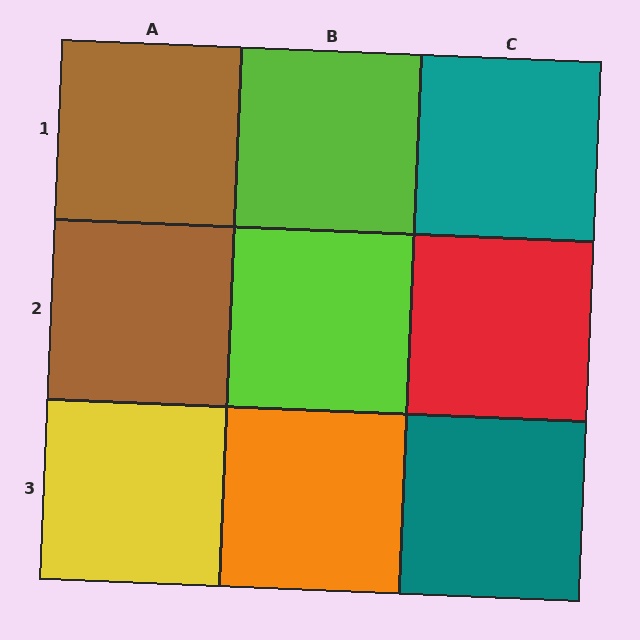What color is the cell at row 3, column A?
Yellow.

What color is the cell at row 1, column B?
Lime.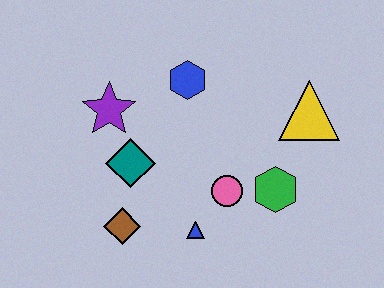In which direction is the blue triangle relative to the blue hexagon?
The blue triangle is below the blue hexagon.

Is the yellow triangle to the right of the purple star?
Yes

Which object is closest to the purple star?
The teal diamond is closest to the purple star.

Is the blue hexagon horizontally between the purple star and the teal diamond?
No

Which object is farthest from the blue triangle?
The yellow triangle is farthest from the blue triangle.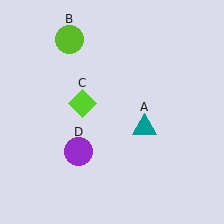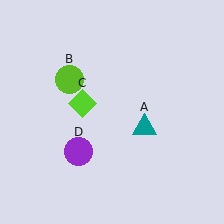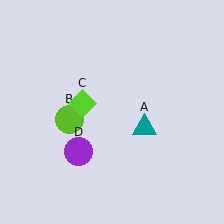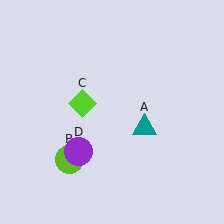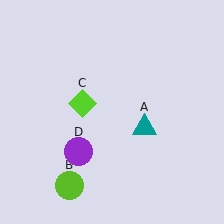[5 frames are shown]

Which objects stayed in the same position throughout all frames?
Teal triangle (object A) and lime diamond (object C) and purple circle (object D) remained stationary.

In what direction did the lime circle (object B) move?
The lime circle (object B) moved down.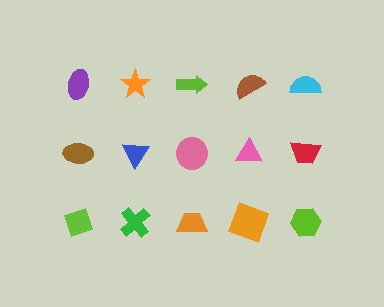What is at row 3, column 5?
A lime hexagon.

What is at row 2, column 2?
A blue triangle.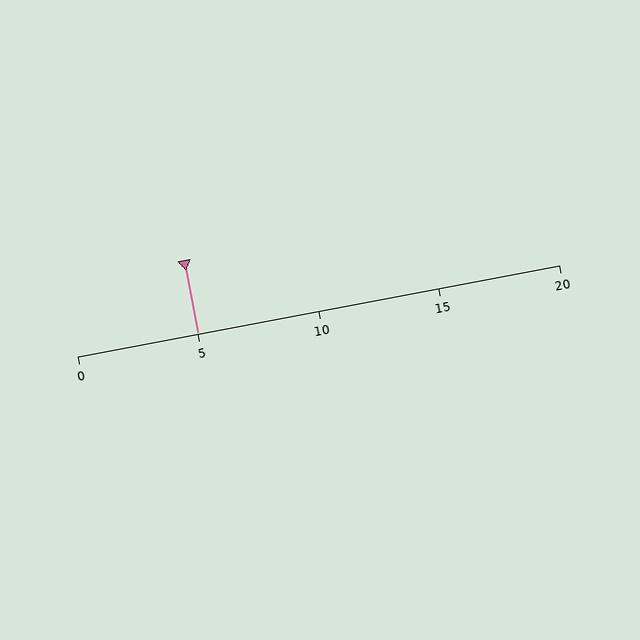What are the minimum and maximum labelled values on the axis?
The axis runs from 0 to 20.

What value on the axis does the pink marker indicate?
The marker indicates approximately 5.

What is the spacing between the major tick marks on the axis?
The major ticks are spaced 5 apart.